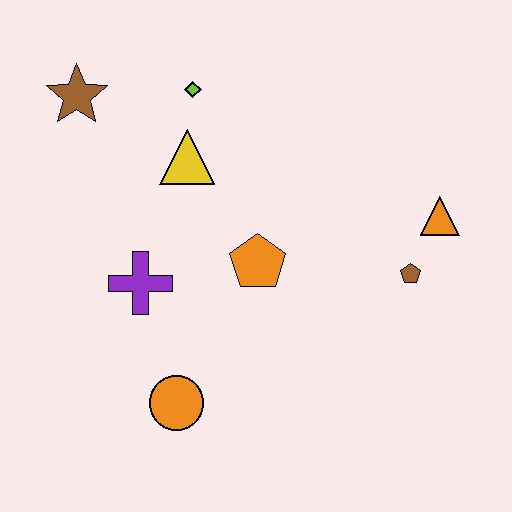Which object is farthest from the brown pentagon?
The brown star is farthest from the brown pentagon.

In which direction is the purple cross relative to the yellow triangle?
The purple cross is below the yellow triangle.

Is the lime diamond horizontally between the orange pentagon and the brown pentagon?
No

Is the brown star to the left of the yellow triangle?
Yes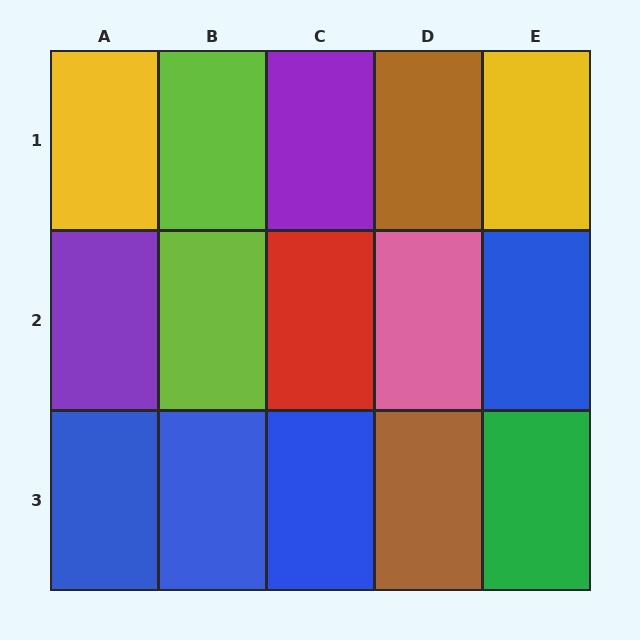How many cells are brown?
2 cells are brown.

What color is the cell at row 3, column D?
Brown.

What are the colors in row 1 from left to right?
Yellow, lime, purple, brown, yellow.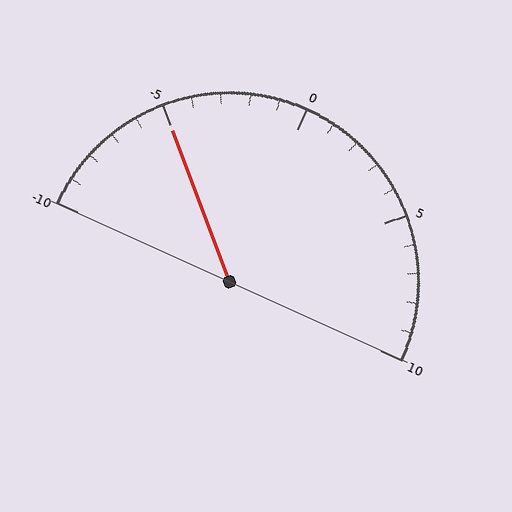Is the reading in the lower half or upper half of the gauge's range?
The reading is in the lower half of the range (-10 to 10).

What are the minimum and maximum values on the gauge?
The gauge ranges from -10 to 10.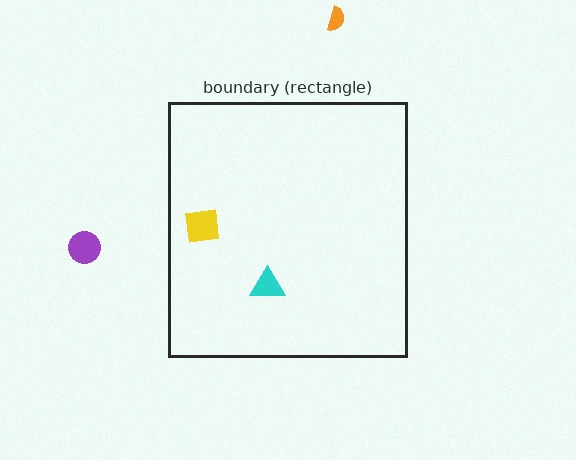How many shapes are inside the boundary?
2 inside, 2 outside.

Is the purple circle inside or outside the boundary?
Outside.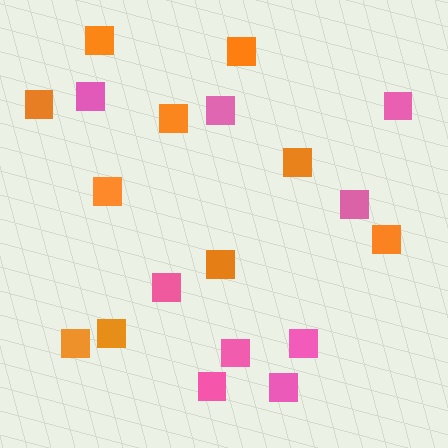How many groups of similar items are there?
There are 2 groups: one group of orange squares (10) and one group of pink squares (9).